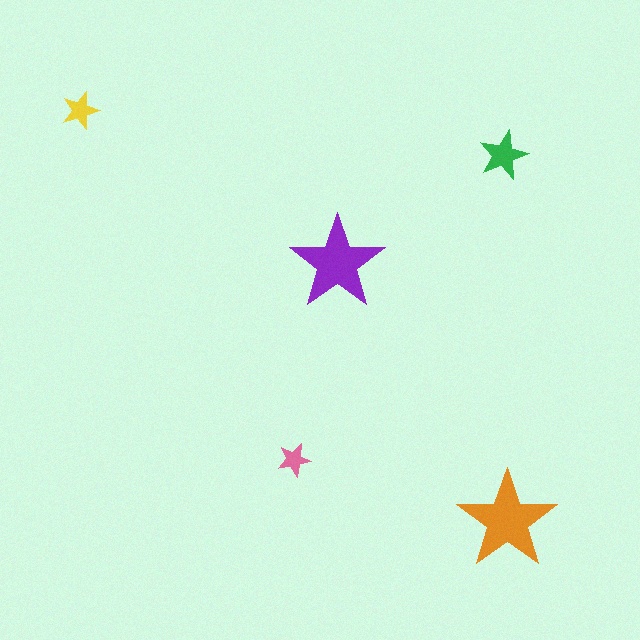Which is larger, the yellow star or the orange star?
The orange one.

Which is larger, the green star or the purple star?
The purple one.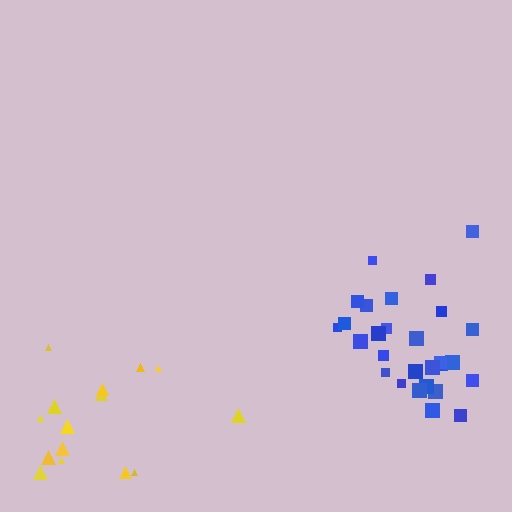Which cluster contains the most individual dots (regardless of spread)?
Blue (28).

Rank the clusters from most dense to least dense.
blue, yellow.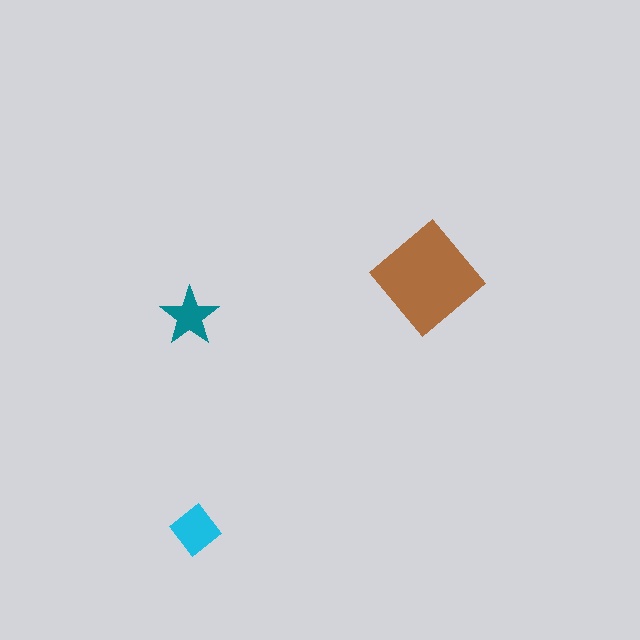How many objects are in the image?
There are 3 objects in the image.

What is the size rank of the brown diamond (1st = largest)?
1st.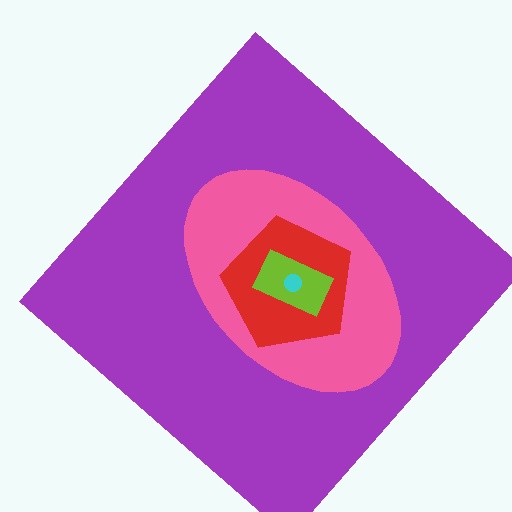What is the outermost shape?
The purple diamond.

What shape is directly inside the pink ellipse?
The red pentagon.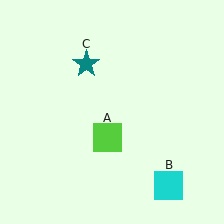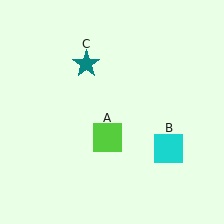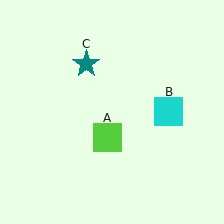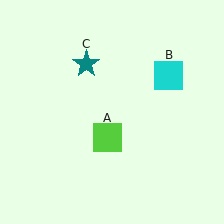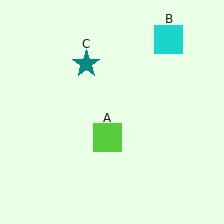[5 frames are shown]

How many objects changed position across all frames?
1 object changed position: cyan square (object B).